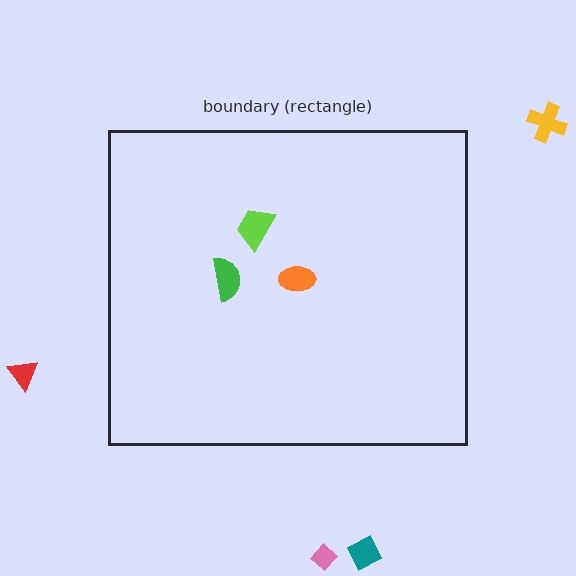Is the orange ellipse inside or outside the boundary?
Inside.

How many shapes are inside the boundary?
3 inside, 4 outside.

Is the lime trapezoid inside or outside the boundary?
Inside.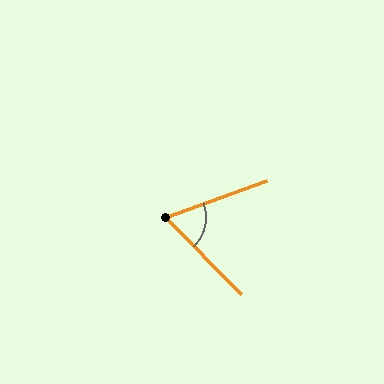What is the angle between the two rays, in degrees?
Approximately 65 degrees.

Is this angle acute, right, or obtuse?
It is acute.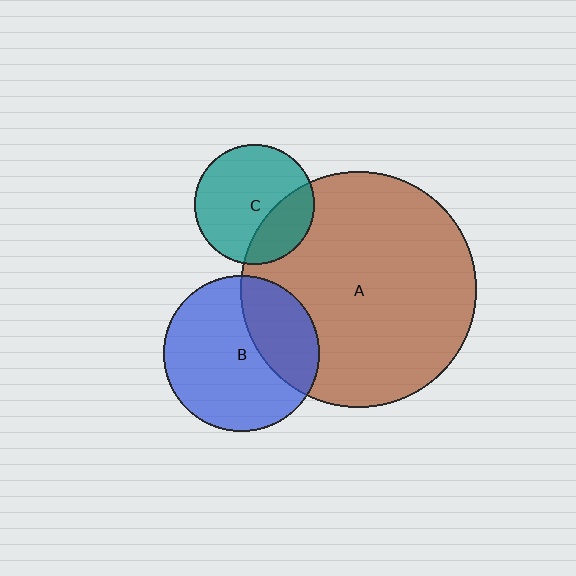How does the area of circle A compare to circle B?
Approximately 2.3 times.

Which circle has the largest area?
Circle A (brown).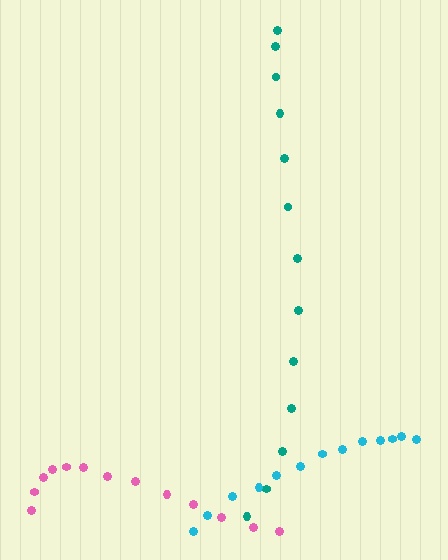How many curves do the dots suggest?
There are 3 distinct paths.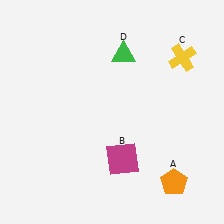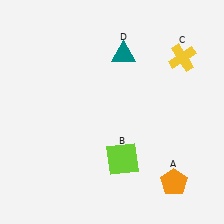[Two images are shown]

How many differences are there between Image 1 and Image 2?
There are 2 differences between the two images.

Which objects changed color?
B changed from magenta to lime. D changed from green to teal.